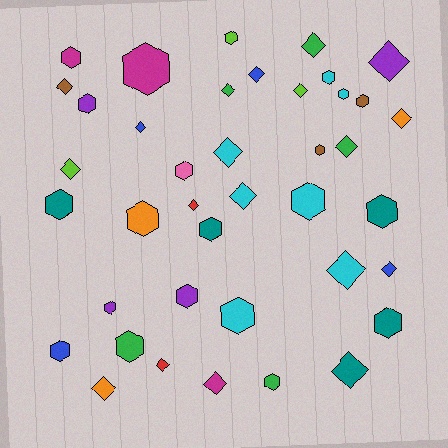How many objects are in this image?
There are 40 objects.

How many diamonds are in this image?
There are 19 diamonds.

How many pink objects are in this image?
There is 1 pink object.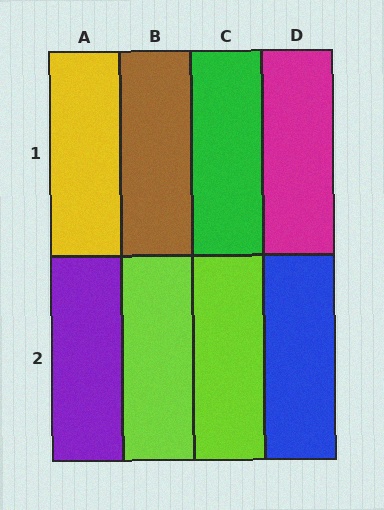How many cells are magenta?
1 cell is magenta.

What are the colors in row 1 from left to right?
Yellow, brown, green, magenta.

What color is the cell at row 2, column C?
Lime.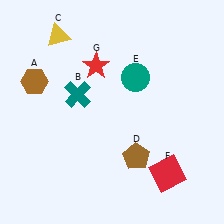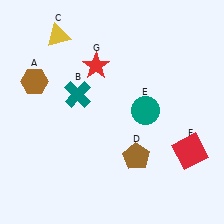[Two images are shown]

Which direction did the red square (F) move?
The red square (F) moved right.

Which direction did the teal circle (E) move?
The teal circle (E) moved down.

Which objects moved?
The objects that moved are: the teal circle (E), the red square (F).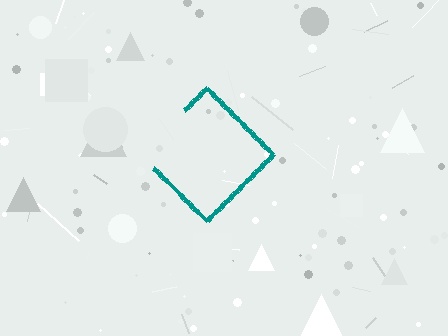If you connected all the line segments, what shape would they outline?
They would outline a diamond.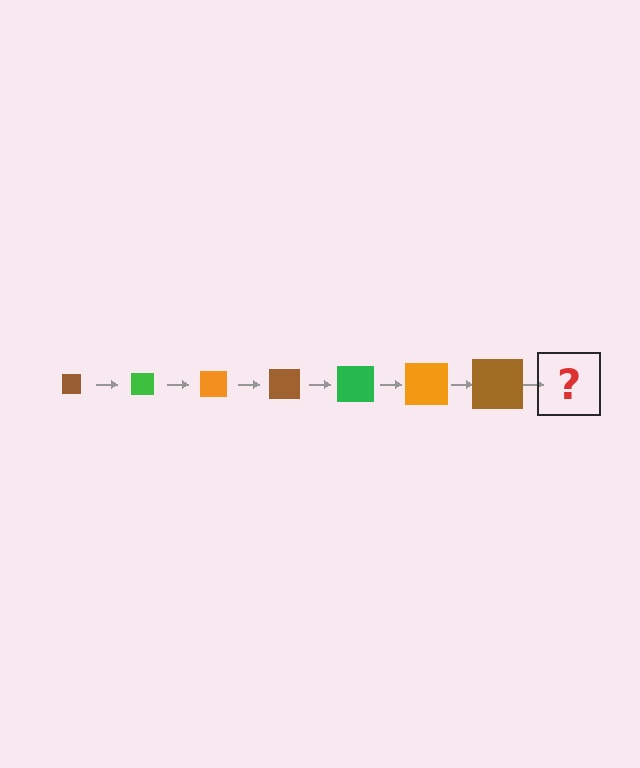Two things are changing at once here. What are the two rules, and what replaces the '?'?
The two rules are that the square grows larger each step and the color cycles through brown, green, and orange. The '?' should be a green square, larger than the previous one.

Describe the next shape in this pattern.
It should be a green square, larger than the previous one.